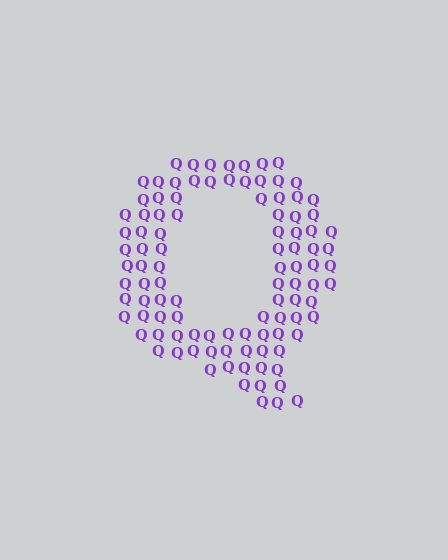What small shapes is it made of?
It is made of small letter Q's.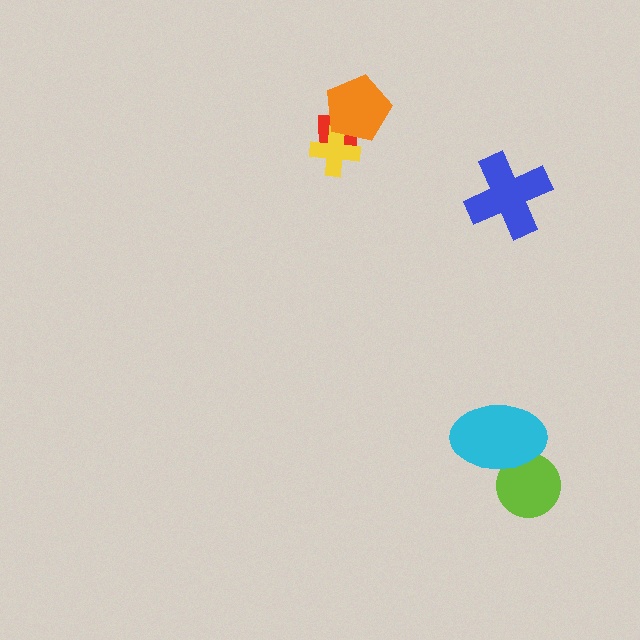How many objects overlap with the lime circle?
1 object overlaps with the lime circle.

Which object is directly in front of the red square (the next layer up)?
The yellow cross is directly in front of the red square.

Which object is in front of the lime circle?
The cyan ellipse is in front of the lime circle.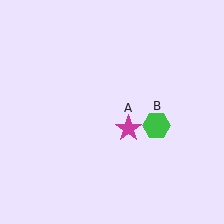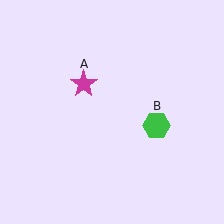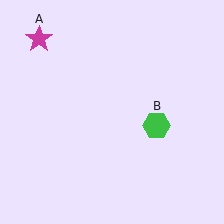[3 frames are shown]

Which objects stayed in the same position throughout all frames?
Green hexagon (object B) remained stationary.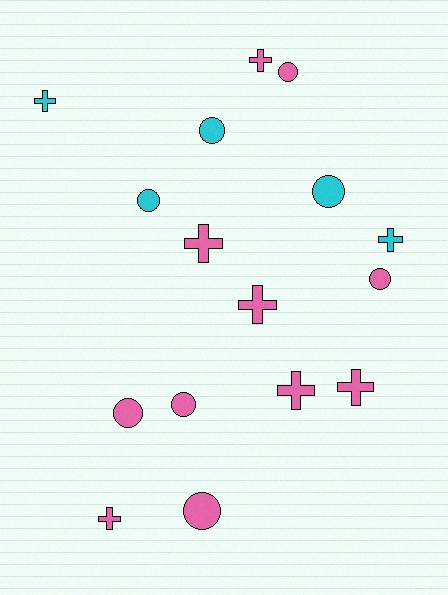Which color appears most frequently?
Pink, with 11 objects.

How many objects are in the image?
There are 16 objects.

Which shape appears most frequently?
Cross, with 8 objects.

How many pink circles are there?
There are 5 pink circles.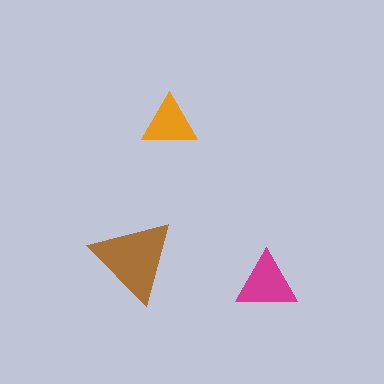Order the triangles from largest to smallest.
the brown one, the magenta one, the orange one.